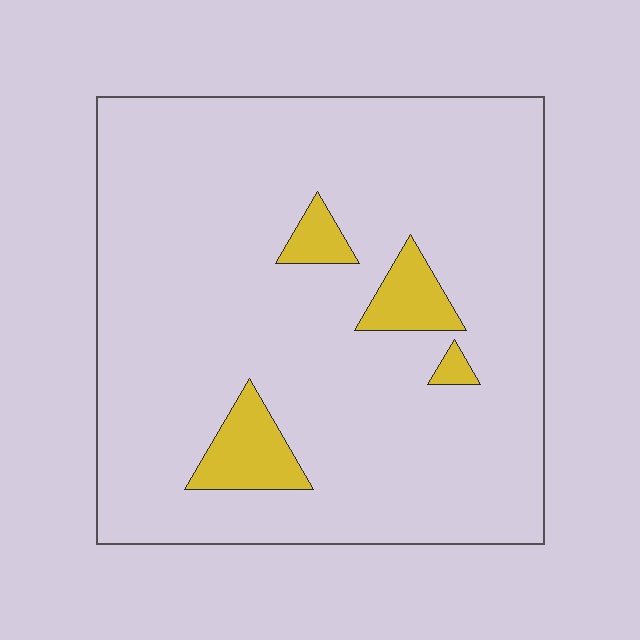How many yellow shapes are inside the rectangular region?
4.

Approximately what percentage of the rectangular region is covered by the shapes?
Approximately 10%.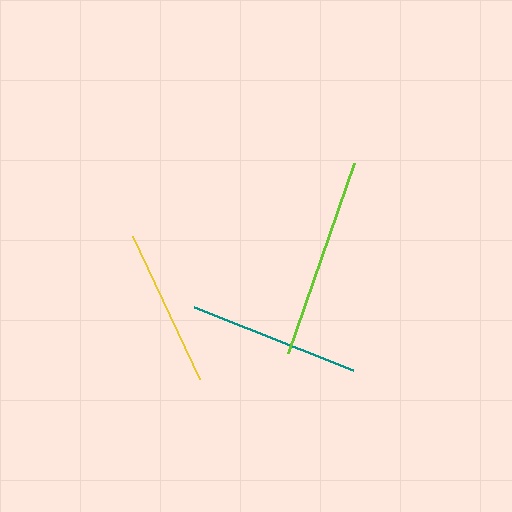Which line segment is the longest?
The lime line is the longest at approximately 201 pixels.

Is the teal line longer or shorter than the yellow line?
The teal line is longer than the yellow line.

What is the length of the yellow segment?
The yellow segment is approximately 158 pixels long.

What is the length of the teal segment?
The teal segment is approximately 171 pixels long.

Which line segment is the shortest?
The yellow line is the shortest at approximately 158 pixels.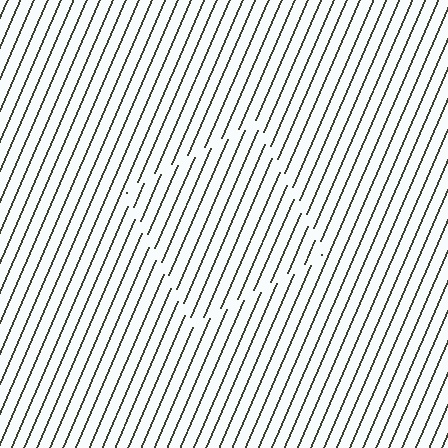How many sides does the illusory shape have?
4 sides — the line-ends trace a square.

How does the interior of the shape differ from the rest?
The interior of the shape contains the same grating, shifted by half a period — the contour is defined by the phase discontinuity where line-ends from the inner and outer gratings abut.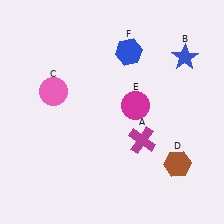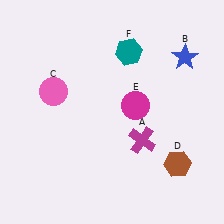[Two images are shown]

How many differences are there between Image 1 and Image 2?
There is 1 difference between the two images.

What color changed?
The hexagon (F) changed from blue in Image 1 to teal in Image 2.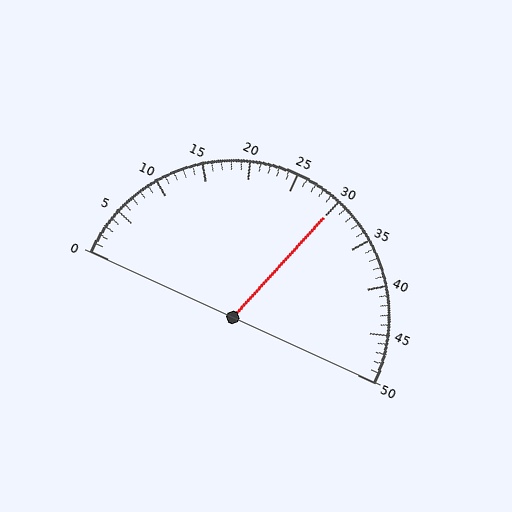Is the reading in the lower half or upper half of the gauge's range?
The reading is in the upper half of the range (0 to 50).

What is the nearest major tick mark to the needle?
The nearest major tick mark is 30.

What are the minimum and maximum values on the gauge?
The gauge ranges from 0 to 50.